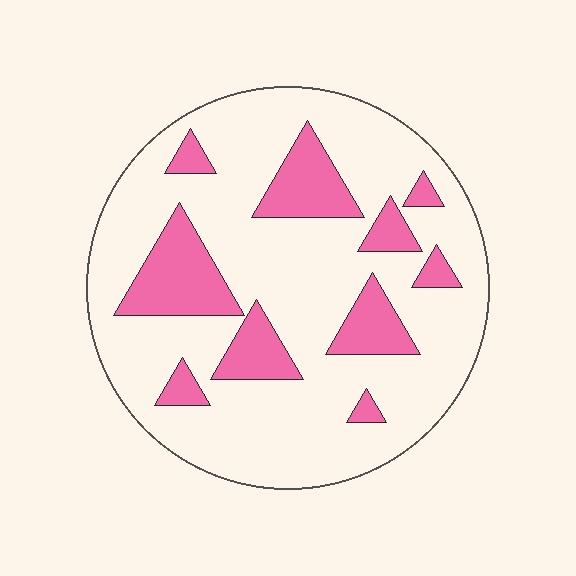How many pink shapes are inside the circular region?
10.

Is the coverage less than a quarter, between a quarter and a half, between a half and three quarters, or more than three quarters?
Less than a quarter.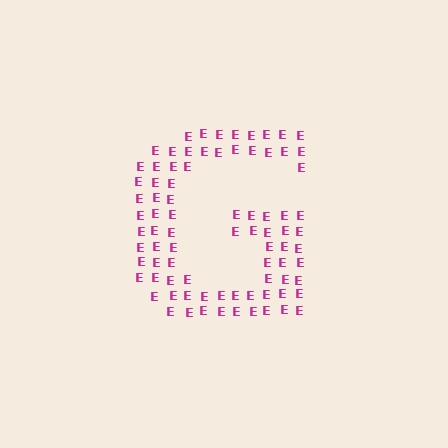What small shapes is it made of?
It is made of small letter E's.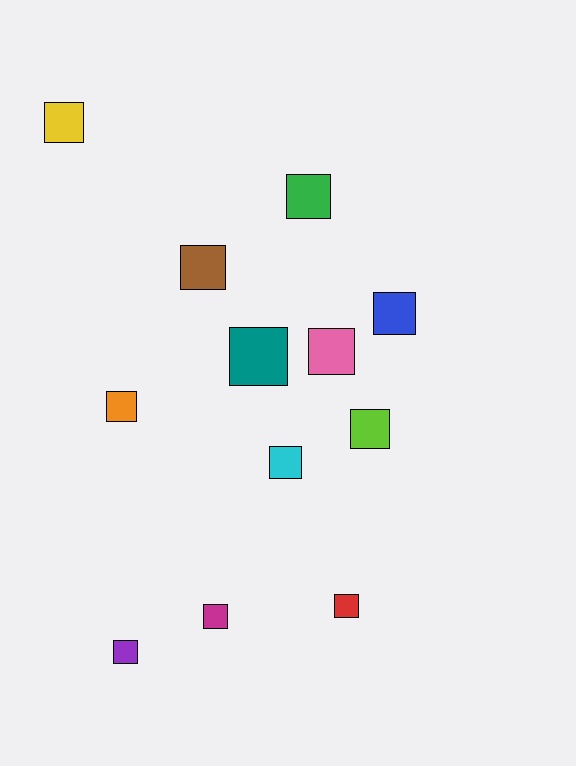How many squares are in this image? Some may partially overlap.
There are 12 squares.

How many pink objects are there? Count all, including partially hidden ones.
There is 1 pink object.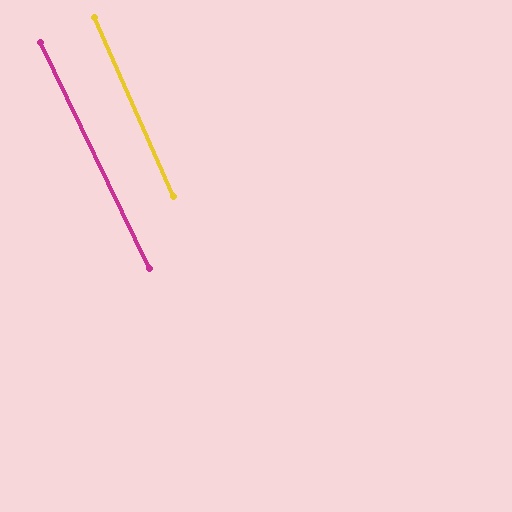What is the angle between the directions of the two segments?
Approximately 2 degrees.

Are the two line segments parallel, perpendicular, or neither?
Parallel — their directions differ by only 2.0°.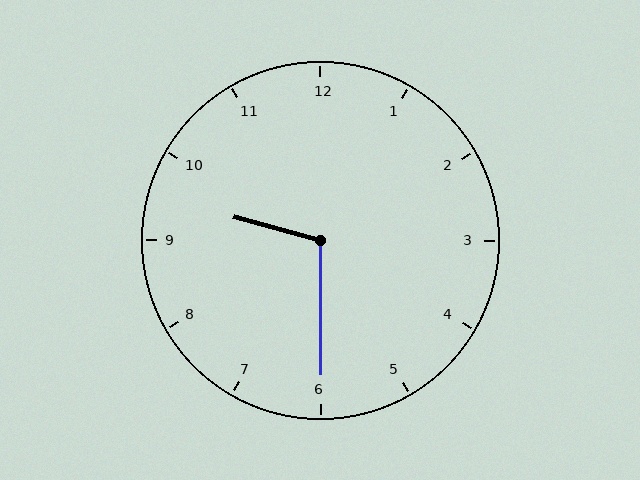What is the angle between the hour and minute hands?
Approximately 105 degrees.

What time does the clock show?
9:30.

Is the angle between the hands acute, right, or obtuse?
It is obtuse.